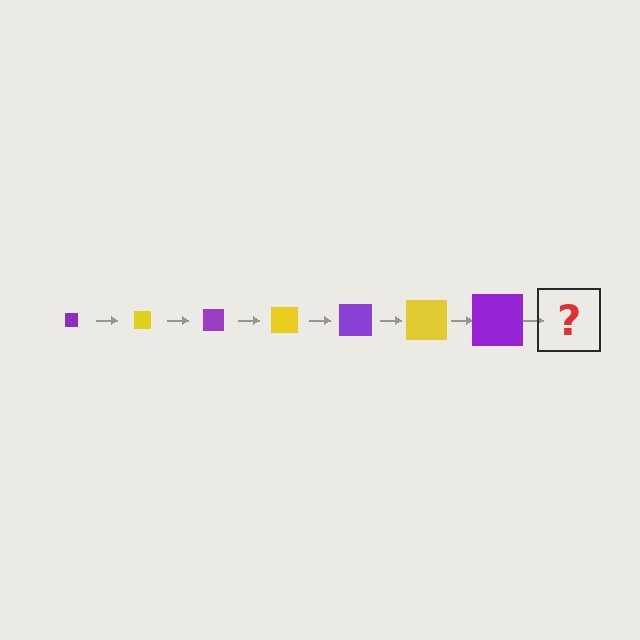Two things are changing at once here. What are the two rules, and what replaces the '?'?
The two rules are that the square grows larger each step and the color cycles through purple and yellow. The '?' should be a yellow square, larger than the previous one.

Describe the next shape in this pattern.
It should be a yellow square, larger than the previous one.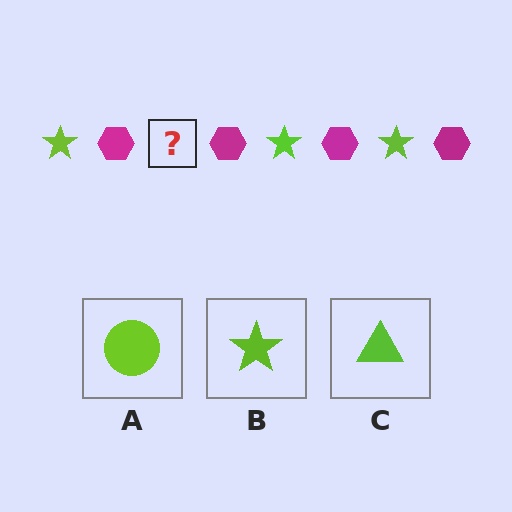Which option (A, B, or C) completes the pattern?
B.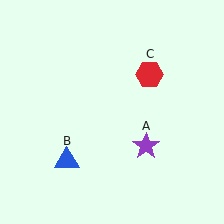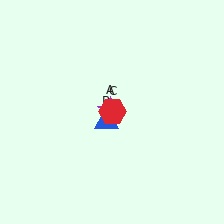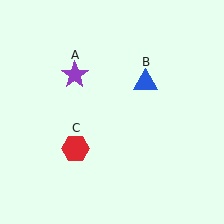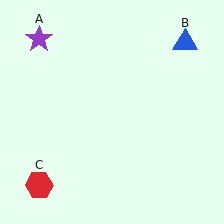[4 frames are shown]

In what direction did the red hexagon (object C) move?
The red hexagon (object C) moved down and to the left.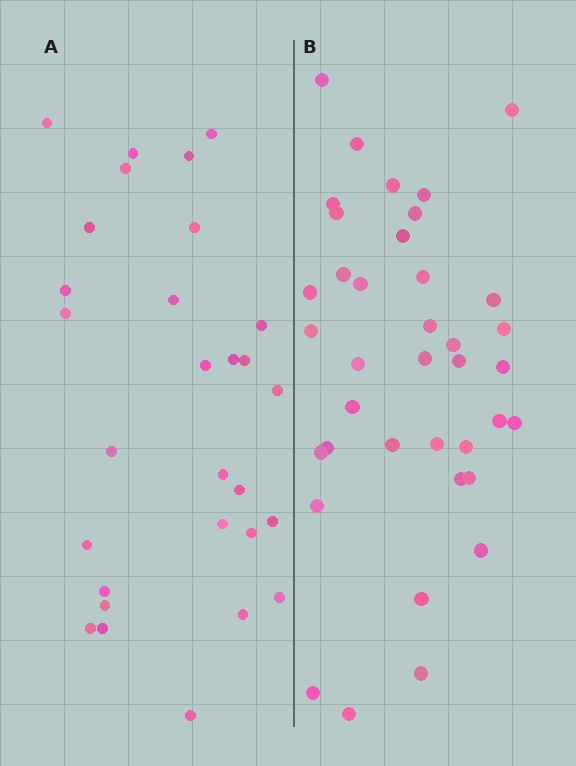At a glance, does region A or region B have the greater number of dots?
Region B (the right region) has more dots.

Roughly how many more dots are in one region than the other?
Region B has roughly 8 or so more dots than region A.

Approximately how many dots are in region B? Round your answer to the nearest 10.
About 40 dots. (The exact count is 38, which rounds to 40.)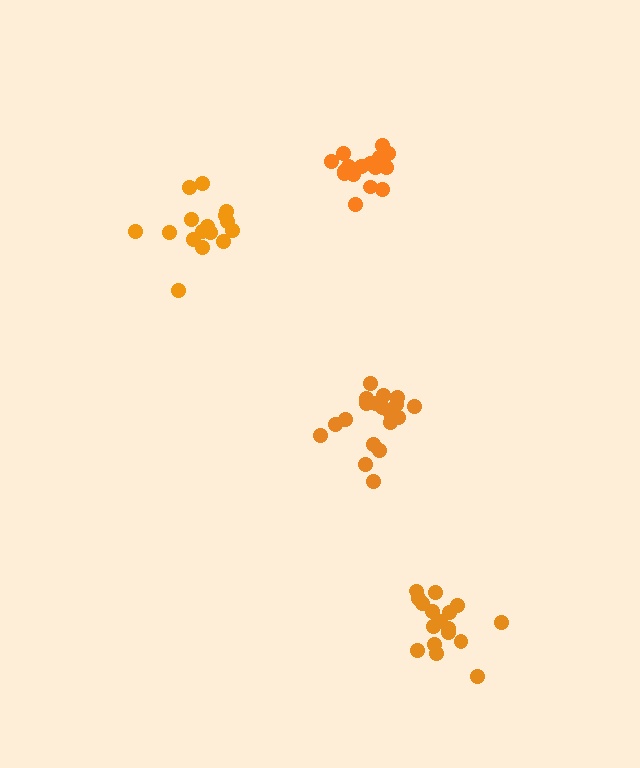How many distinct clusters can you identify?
There are 4 distinct clusters.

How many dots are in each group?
Group 1: 16 dots, Group 2: 16 dots, Group 3: 20 dots, Group 4: 17 dots (69 total).